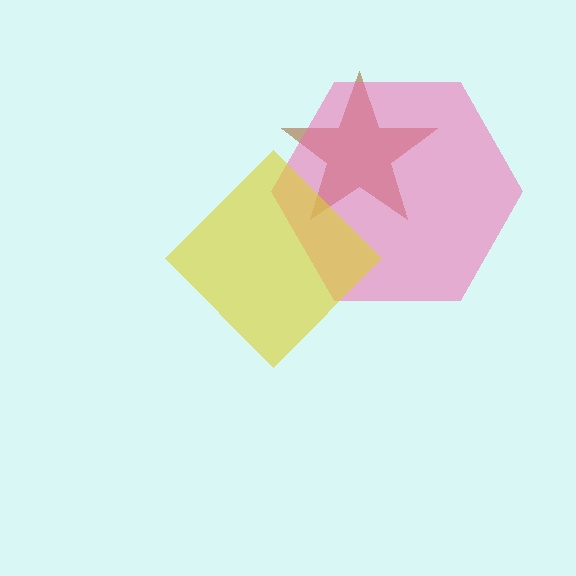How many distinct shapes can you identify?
There are 3 distinct shapes: a brown star, a pink hexagon, a yellow diamond.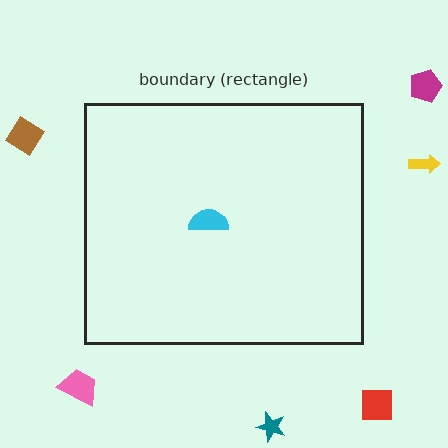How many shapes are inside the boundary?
1 inside, 6 outside.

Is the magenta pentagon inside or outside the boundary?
Outside.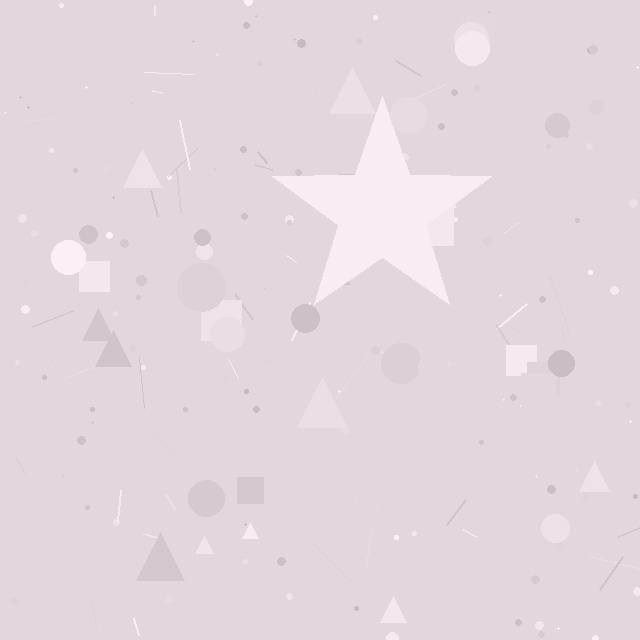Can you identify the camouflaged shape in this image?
The camouflaged shape is a star.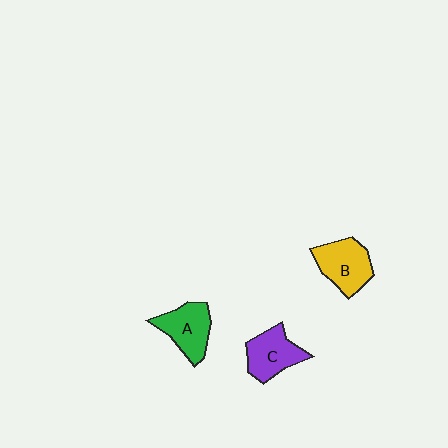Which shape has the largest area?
Shape B (yellow).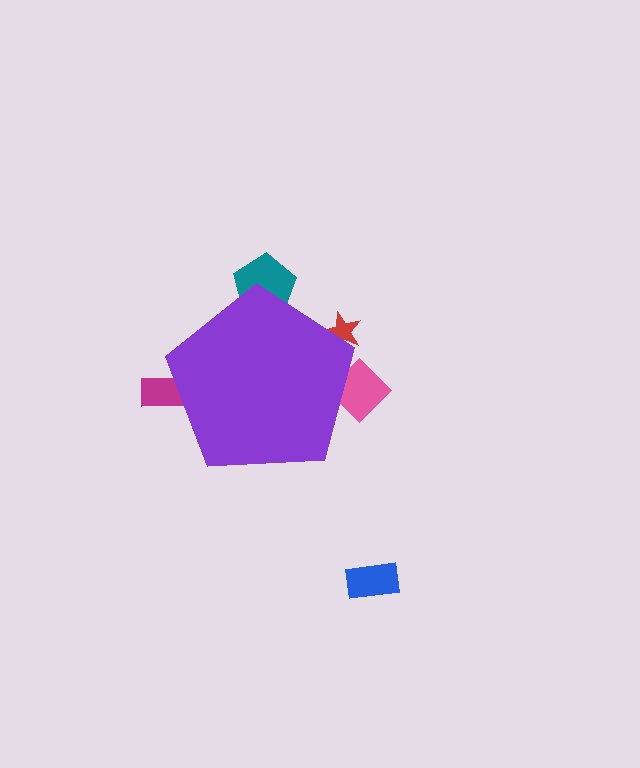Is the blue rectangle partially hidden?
No, the blue rectangle is fully visible.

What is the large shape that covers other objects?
A purple pentagon.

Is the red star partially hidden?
Yes, the red star is partially hidden behind the purple pentagon.